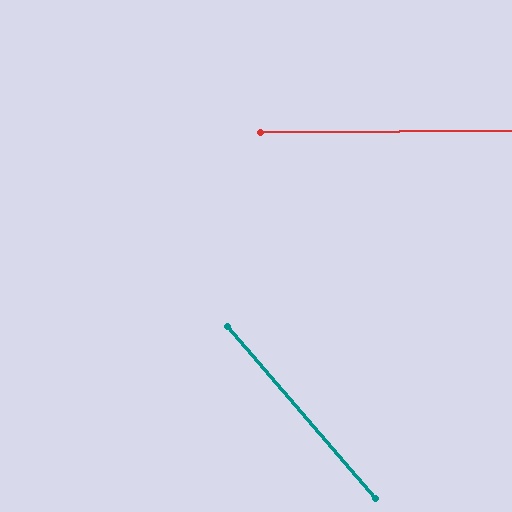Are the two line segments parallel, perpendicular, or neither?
Neither parallel nor perpendicular — they differ by about 49°.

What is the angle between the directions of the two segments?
Approximately 49 degrees.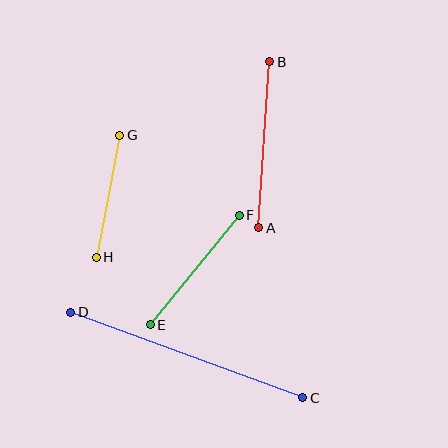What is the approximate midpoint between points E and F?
The midpoint is at approximately (195, 270) pixels.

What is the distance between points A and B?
The distance is approximately 166 pixels.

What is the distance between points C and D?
The distance is approximately 247 pixels.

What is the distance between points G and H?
The distance is approximately 124 pixels.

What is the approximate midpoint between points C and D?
The midpoint is at approximately (187, 355) pixels.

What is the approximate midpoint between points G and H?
The midpoint is at approximately (108, 196) pixels.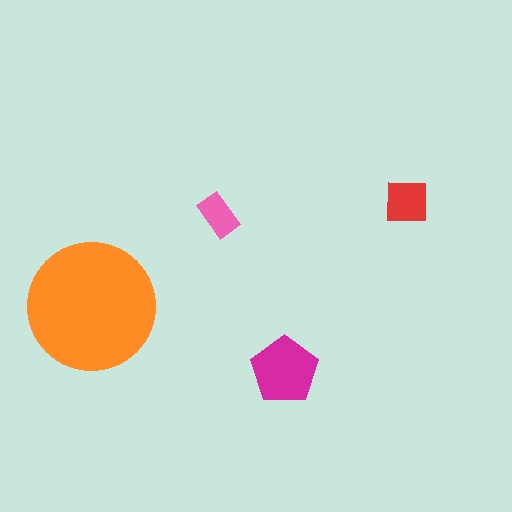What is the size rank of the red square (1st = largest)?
3rd.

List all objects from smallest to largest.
The pink rectangle, the red square, the magenta pentagon, the orange circle.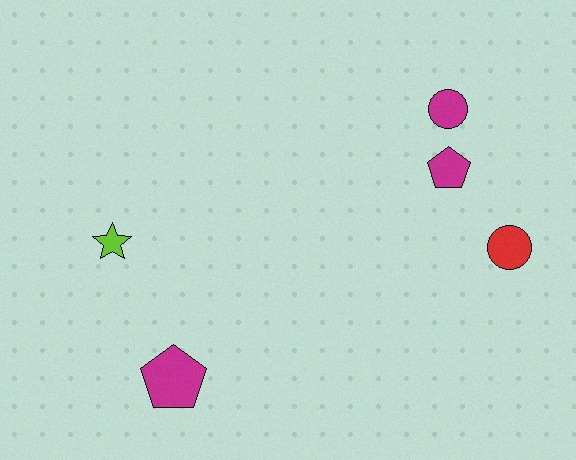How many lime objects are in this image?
There is 1 lime object.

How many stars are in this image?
There is 1 star.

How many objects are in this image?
There are 5 objects.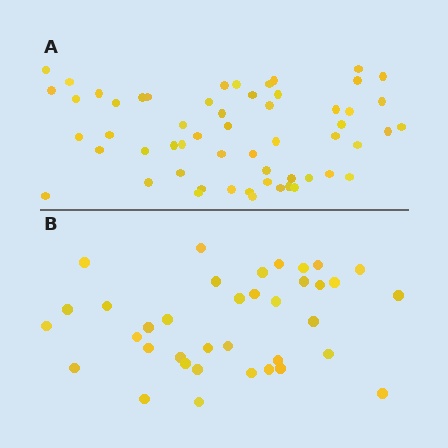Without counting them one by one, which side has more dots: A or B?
Region A (the top region) has more dots.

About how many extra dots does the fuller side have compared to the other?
Region A has approximately 20 more dots than region B.